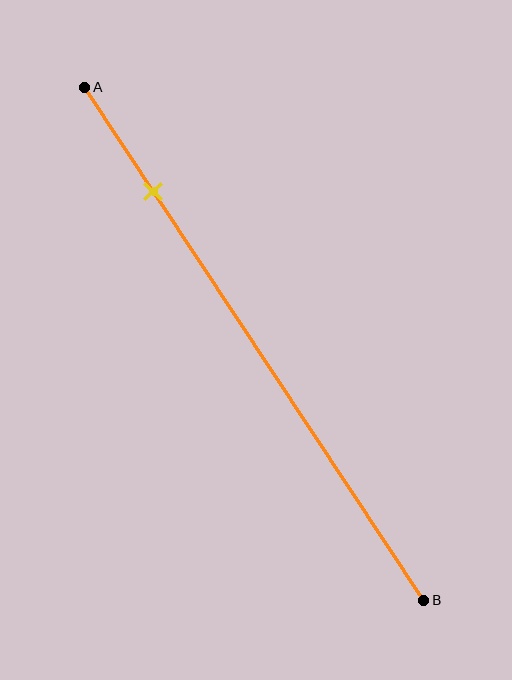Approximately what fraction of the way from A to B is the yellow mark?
The yellow mark is approximately 20% of the way from A to B.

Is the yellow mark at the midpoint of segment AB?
No, the mark is at about 20% from A, not at the 50% midpoint.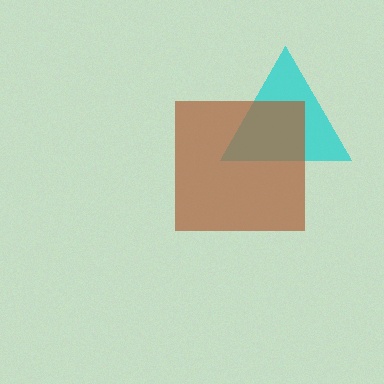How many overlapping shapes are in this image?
There are 2 overlapping shapes in the image.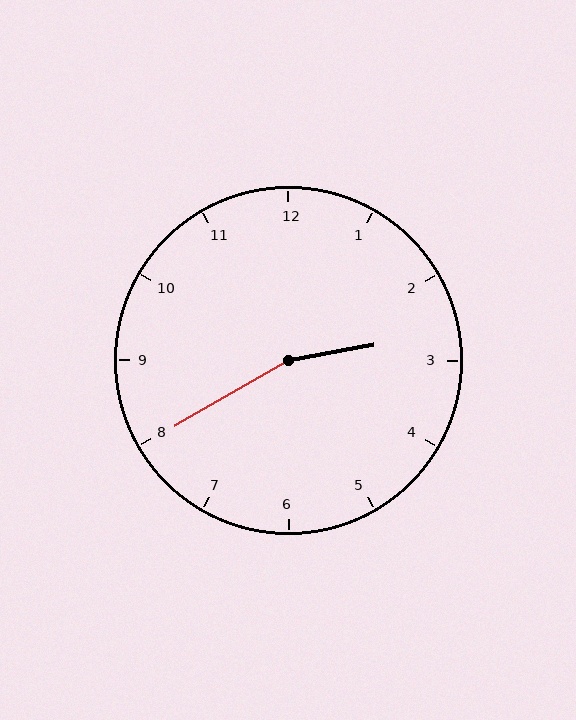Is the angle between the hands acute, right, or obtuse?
It is obtuse.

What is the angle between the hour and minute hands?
Approximately 160 degrees.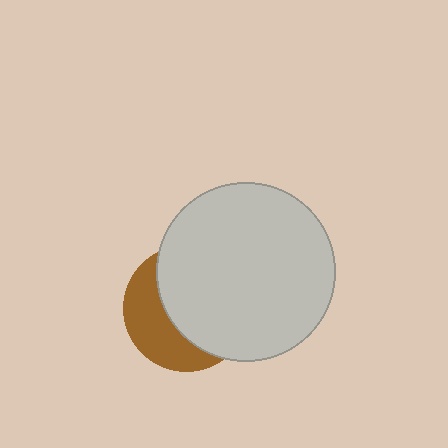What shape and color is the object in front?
The object in front is a light gray circle.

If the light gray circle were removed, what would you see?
You would see the complete brown circle.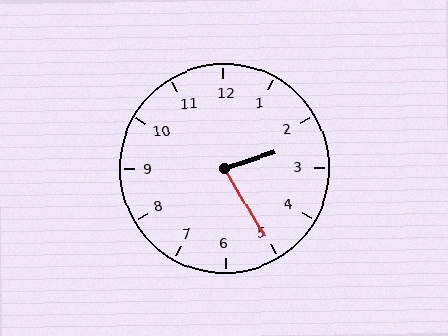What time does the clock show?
2:25.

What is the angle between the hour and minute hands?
Approximately 78 degrees.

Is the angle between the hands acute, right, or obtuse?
It is acute.